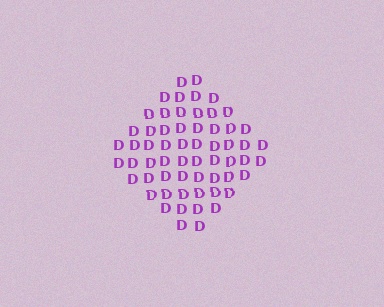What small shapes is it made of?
It is made of small letter D's.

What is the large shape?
The large shape is a diamond.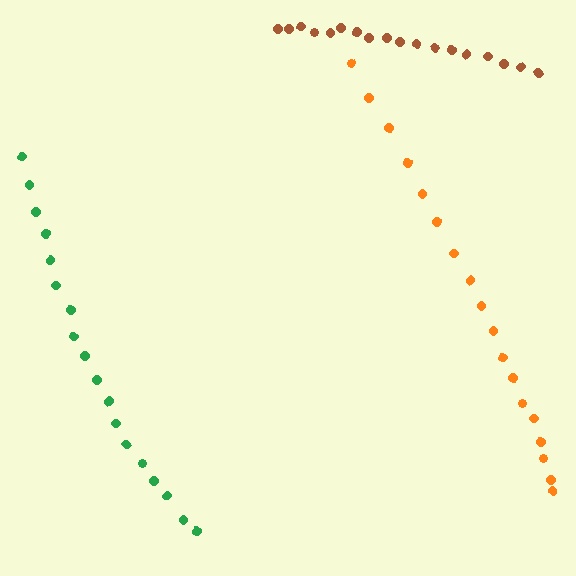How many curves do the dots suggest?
There are 3 distinct paths.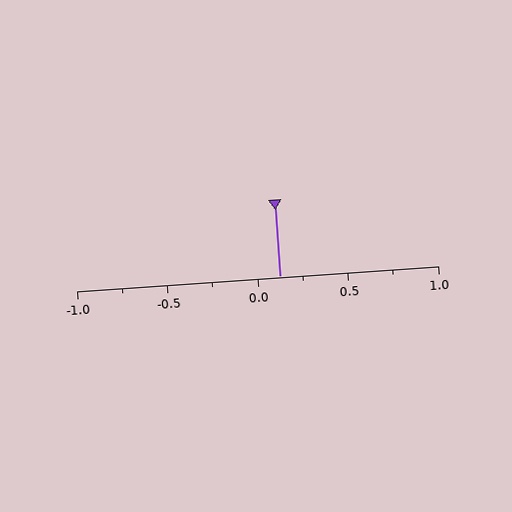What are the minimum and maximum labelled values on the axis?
The axis runs from -1.0 to 1.0.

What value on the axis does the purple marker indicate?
The marker indicates approximately 0.12.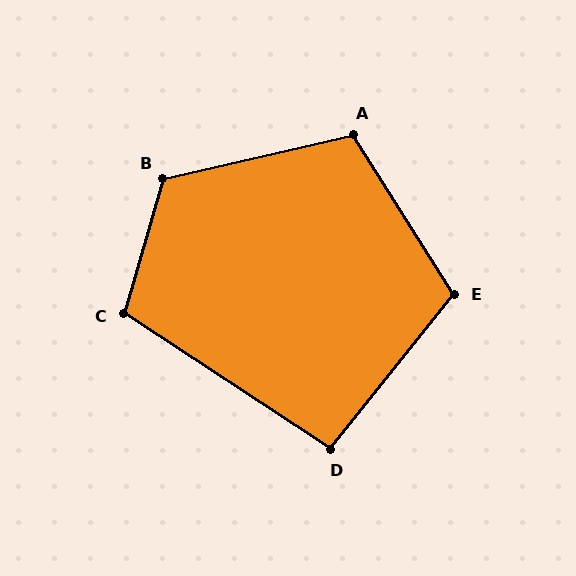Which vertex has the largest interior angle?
B, at approximately 119 degrees.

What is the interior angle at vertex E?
Approximately 109 degrees (obtuse).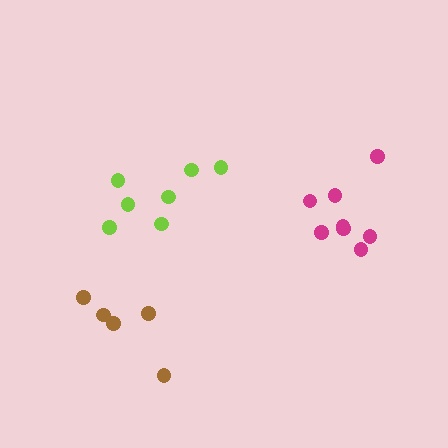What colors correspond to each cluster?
The clusters are colored: magenta, lime, brown.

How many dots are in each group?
Group 1: 8 dots, Group 2: 7 dots, Group 3: 5 dots (20 total).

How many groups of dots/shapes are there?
There are 3 groups.